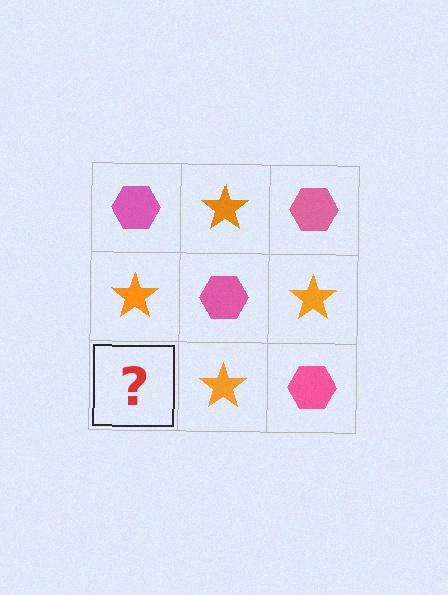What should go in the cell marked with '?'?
The missing cell should contain a pink hexagon.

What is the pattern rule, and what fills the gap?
The rule is that it alternates pink hexagon and orange star in a checkerboard pattern. The gap should be filled with a pink hexagon.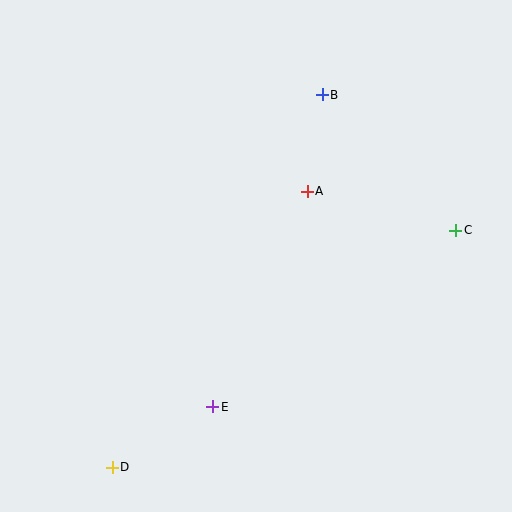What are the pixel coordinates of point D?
Point D is at (112, 467).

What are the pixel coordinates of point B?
Point B is at (322, 95).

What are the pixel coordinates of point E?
Point E is at (213, 407).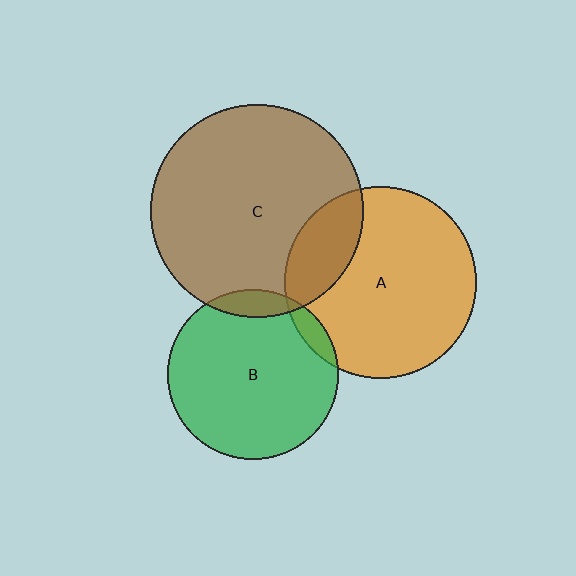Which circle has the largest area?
Circle C (brown).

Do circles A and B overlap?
Yes.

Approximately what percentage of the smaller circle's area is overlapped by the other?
Approximately 5%.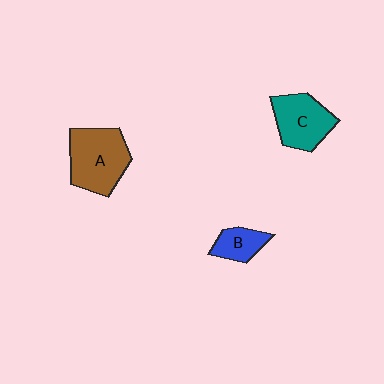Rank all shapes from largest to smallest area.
From largest to smallest: A (brown), C (teal), B (blue).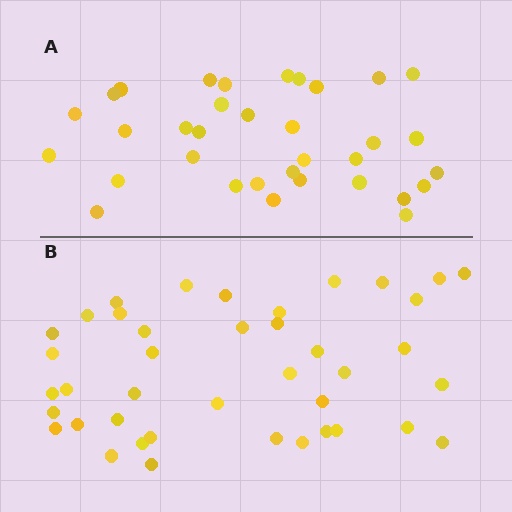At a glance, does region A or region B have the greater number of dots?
Region B (the bottom region) has more dots.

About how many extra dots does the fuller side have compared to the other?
Region B has roughly 8 or so more dots than region A.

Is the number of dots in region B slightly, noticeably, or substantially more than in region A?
Region B has only slightly more — the two regions are fairly close. The ratio is roughly 1.2 to 1.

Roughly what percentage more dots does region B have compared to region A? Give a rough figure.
About 20% more.